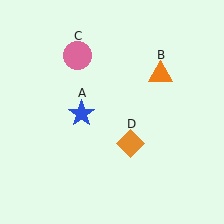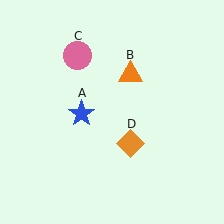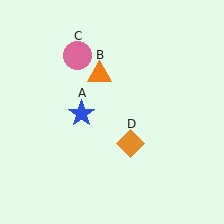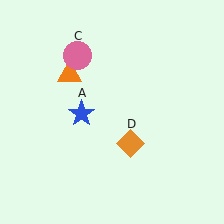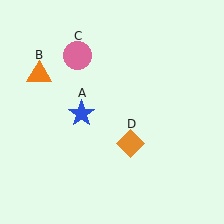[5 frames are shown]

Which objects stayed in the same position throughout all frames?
Blue star (object A) and pink circle (object C) and orange diamond (object D) remained stationary.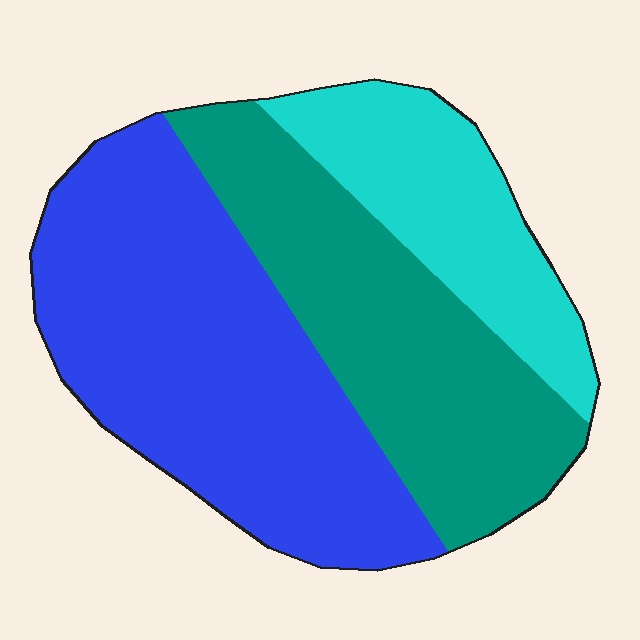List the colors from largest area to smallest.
From largest to smallest: blue, teal, cyan.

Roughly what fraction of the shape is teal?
Teal takes up between a third and a half of the shape.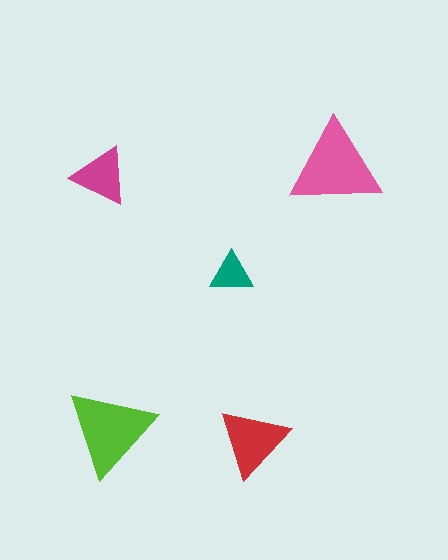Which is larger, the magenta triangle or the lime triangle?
The lime one.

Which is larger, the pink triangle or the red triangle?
The pink one.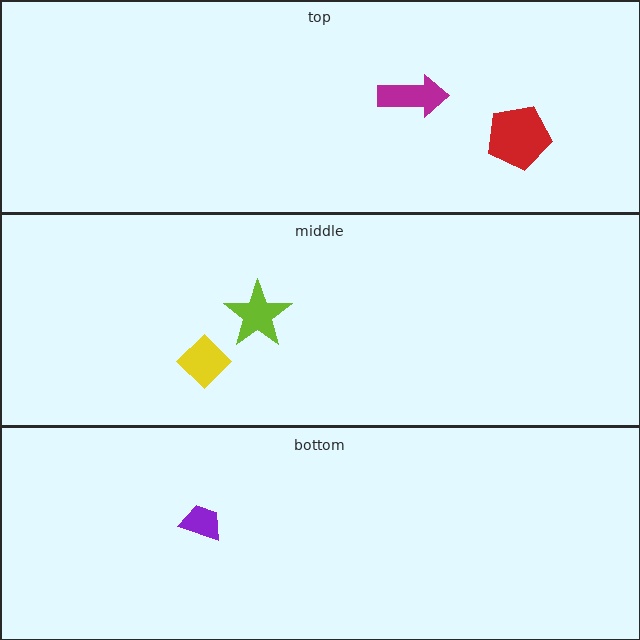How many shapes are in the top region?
2.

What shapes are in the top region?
The magenta arrow, the red pentagon.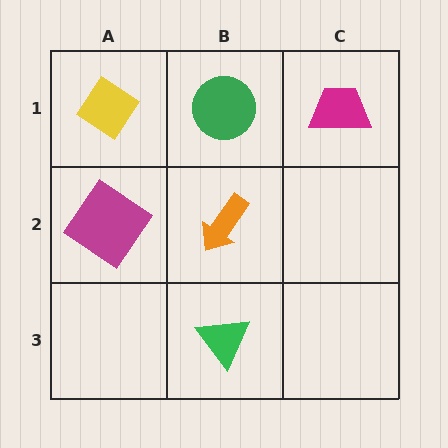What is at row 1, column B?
A green circle.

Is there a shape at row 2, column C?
No, that cell is empty.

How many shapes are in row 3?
1 shape.